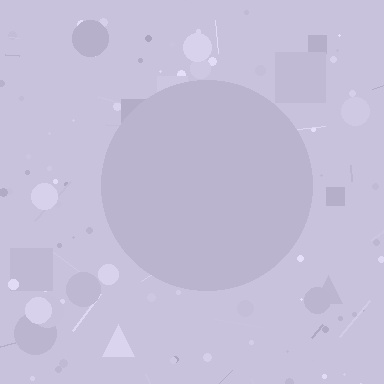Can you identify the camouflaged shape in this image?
The camouflaged shape is a circle.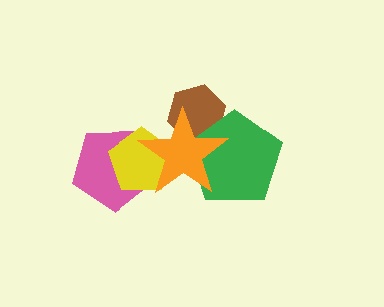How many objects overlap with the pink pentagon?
2 objects overlap with the pink pentagon.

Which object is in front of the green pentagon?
The orange star is in front of the green pentagon.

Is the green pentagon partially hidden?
Yes, it is partially covered by another shape.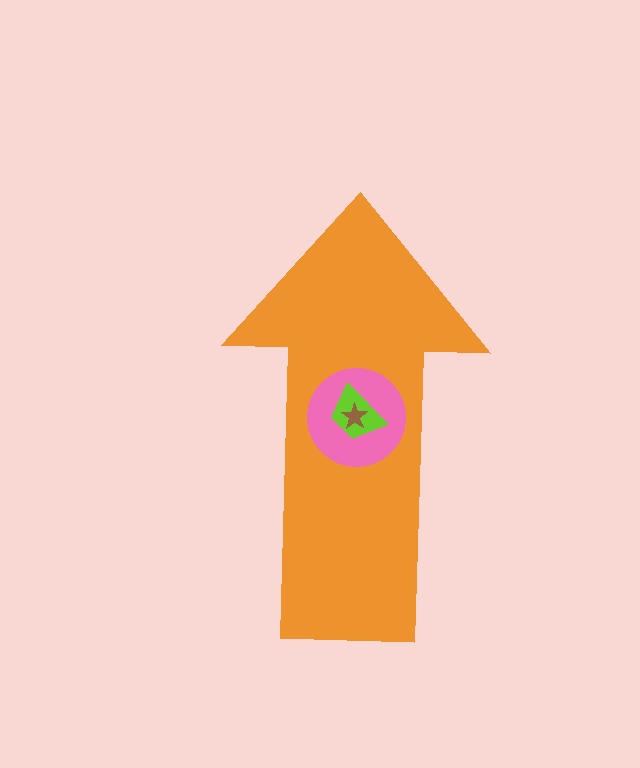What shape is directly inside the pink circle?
The lime trapezoid.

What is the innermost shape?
The brown star.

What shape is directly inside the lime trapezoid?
The brown star.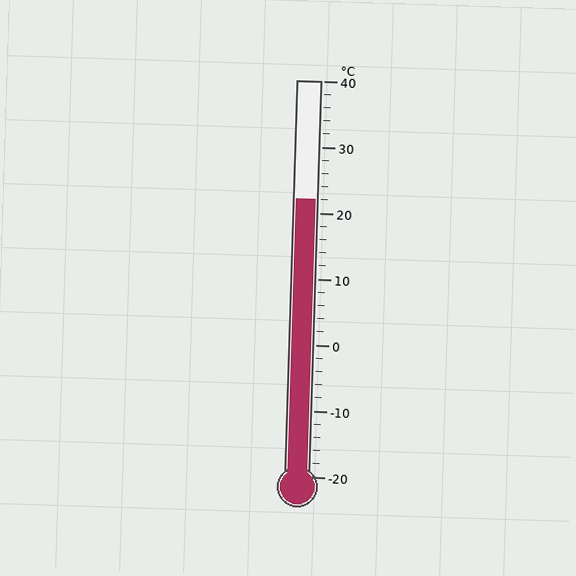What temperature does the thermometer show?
The thermometer shows approximately 22°C.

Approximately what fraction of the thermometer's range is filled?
The thermometer is filled to approximately 70% of its range.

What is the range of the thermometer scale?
The thermometer scale ranges from -20°C to 40°C.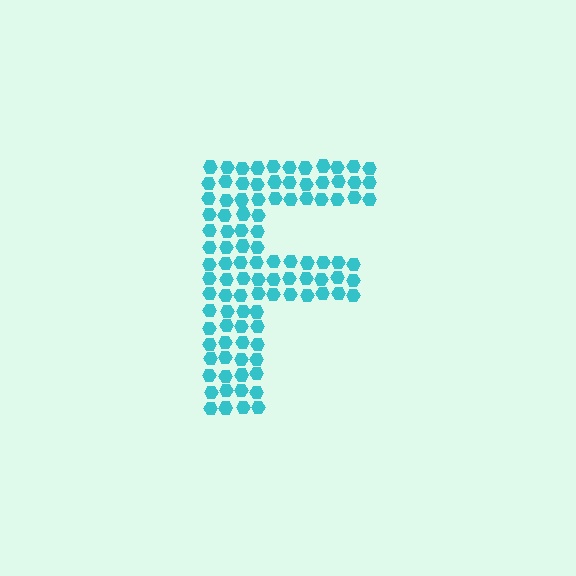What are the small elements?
The small elements are hexagons.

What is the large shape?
The large shape is the letter F.